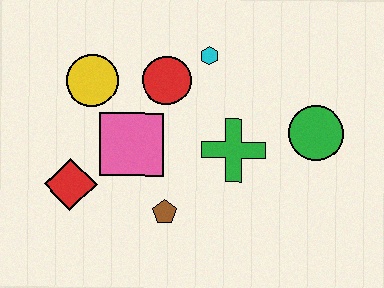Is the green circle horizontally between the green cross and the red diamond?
No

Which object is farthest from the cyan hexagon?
The red diamond is farthest from the cyan hexagon.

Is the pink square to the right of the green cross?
No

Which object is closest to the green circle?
The green cross is closest to the green circle.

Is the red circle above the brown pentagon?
Yes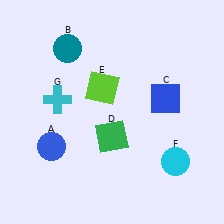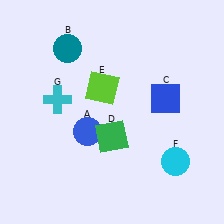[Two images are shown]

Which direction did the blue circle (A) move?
The blue circle (A) moved right.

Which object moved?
The blue circle (A) moved right.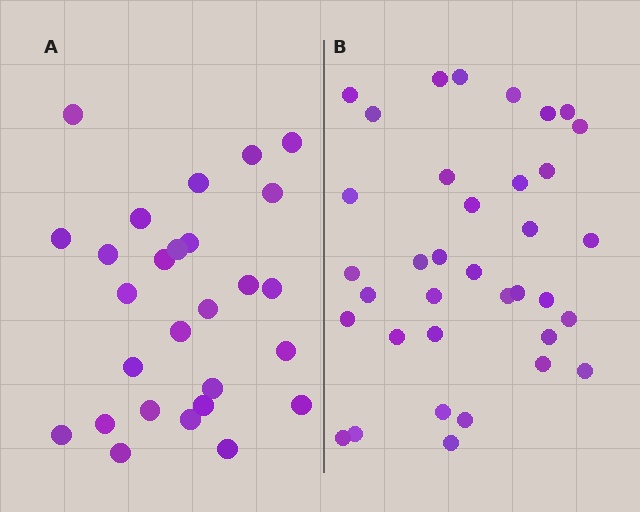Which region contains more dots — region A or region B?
Region B (the right region) has more dots.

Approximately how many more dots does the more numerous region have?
Region B has roughly 8 or so more dots than region A.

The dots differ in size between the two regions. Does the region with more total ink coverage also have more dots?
No. Region A has more total ink coverage because its dots are larger, but region B actually contains more individual dots. Total area can be misleading — the number of items is what matters here.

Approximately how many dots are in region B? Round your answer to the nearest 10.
About 40 dots. (The exact count is 36, which rounds to 40.)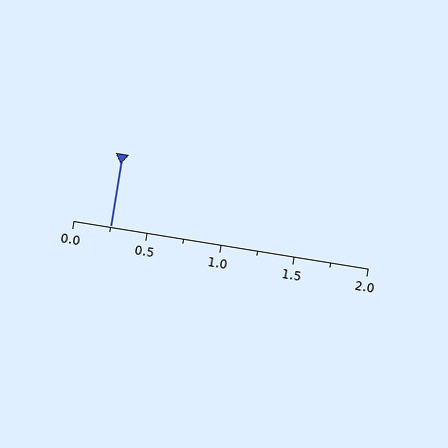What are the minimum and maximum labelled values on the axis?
The axis runs from 0.0 to 2.0.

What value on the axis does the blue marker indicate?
The marker indicates approximately 0.25.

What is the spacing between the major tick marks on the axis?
The major ticks are spaced 0.5 apart.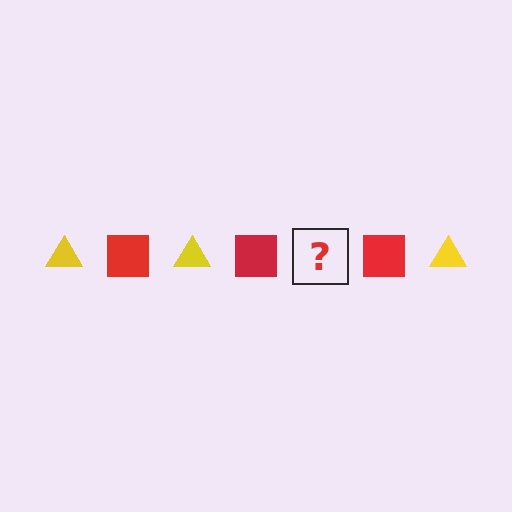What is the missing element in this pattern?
The missing element is a yellow triangle.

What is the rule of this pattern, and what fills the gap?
The rule is that the pattern alternates between yellow triangle and red square. The gap should be filled with a yellow triangle.